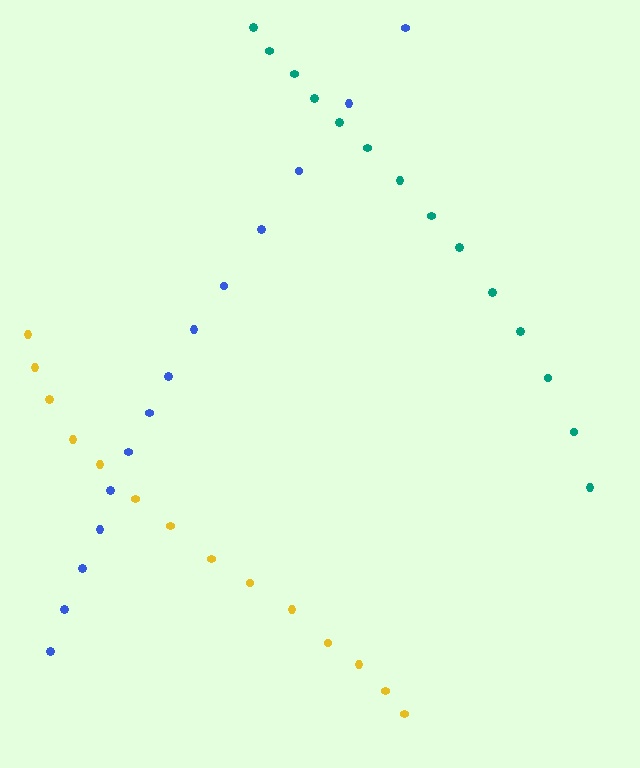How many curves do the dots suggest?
There are 3 distinct paths.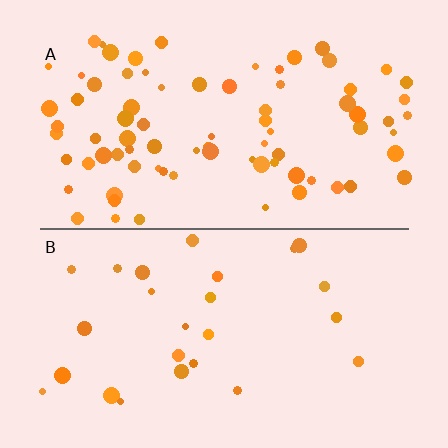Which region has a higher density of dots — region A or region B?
A (the top).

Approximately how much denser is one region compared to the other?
Approximately 3.1× — region A over region B.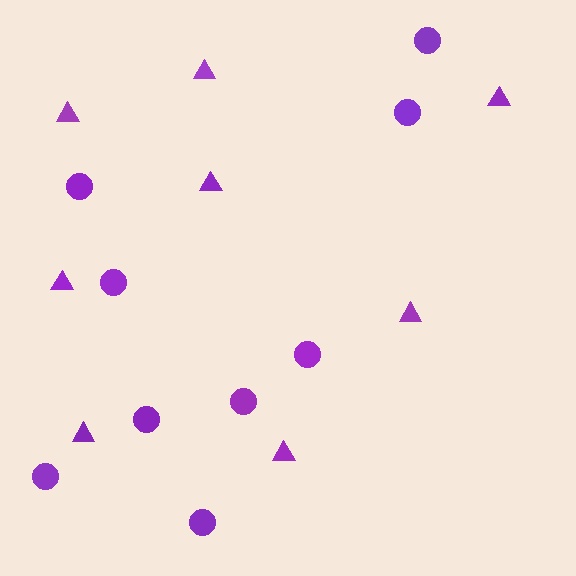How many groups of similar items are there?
There are 2 groups: one group of triangles (8) and one group of circles (9).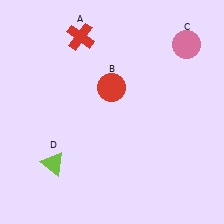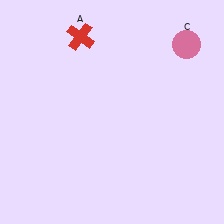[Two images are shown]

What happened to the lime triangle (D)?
The lime triangle (D) was removed in Image 2. It was in the bottom-left area of Image 1.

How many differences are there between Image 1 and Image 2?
There are 2 differences between the two images.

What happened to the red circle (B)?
The red circle (B) was removed in Image 2. It was in the top-left area of Image 1.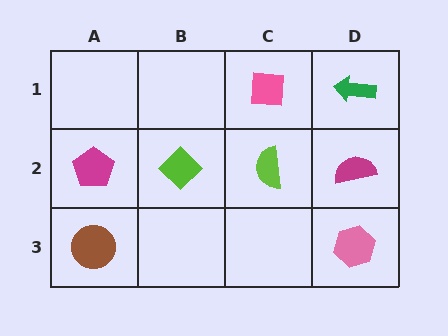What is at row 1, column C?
A pink square.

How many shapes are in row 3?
2 shapes.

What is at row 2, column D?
A magenta semicircle.